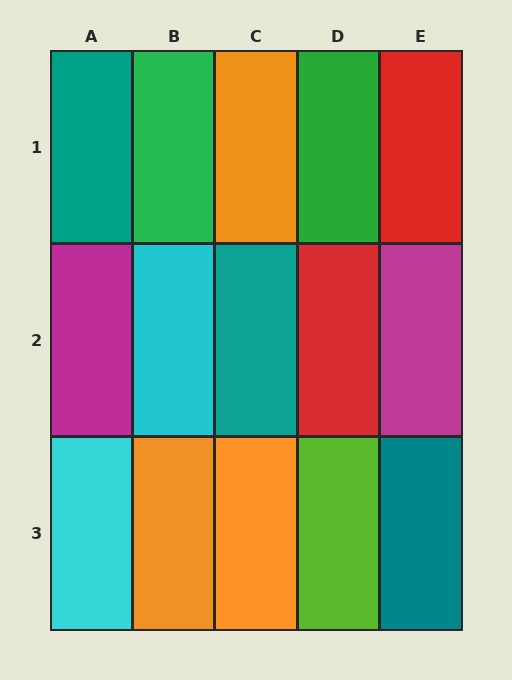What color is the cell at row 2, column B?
Cyan.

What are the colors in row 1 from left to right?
Teal, green, orange, green, red.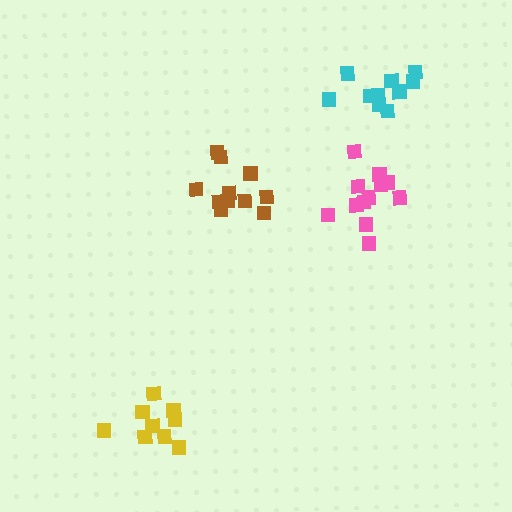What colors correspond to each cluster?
The clusters are colored: yellow, brown, pink, cyan.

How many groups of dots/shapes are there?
There are 4 groups.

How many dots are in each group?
Group 1: 9 dots, Group 2: 11 dots, Group 3: 12 dots, Group 4: 10 dots (42 total).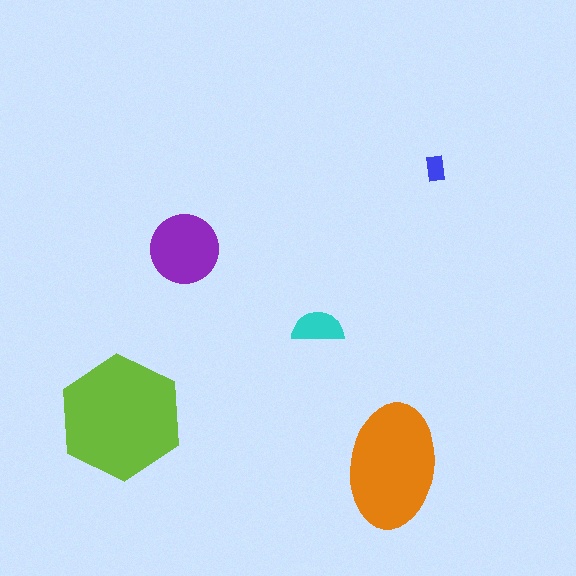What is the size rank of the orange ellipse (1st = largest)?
2nd.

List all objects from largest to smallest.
The lime hexagon, the orange ellipse, the purple circle, the cyan semicircle, the blue rectangle.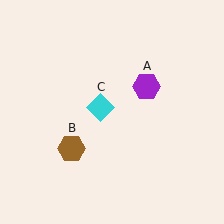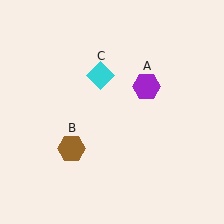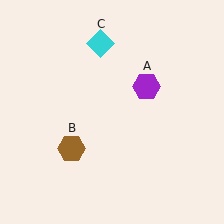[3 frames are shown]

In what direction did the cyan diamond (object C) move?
The cyan diamond (object C) moved up.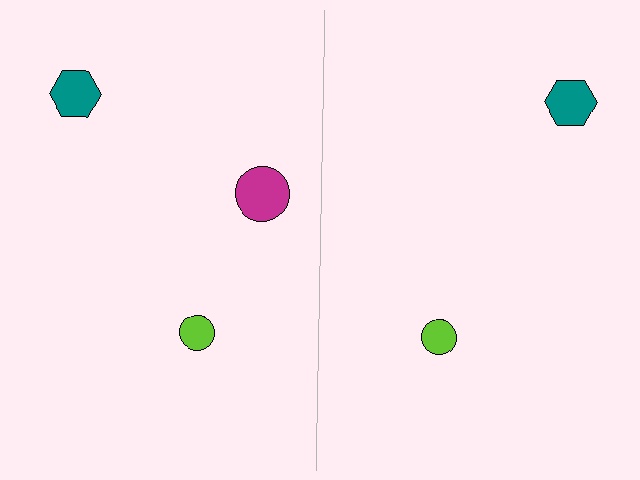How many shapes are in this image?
There are 5 shapes in this image.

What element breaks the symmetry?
A magenta circle is missing from the right side.